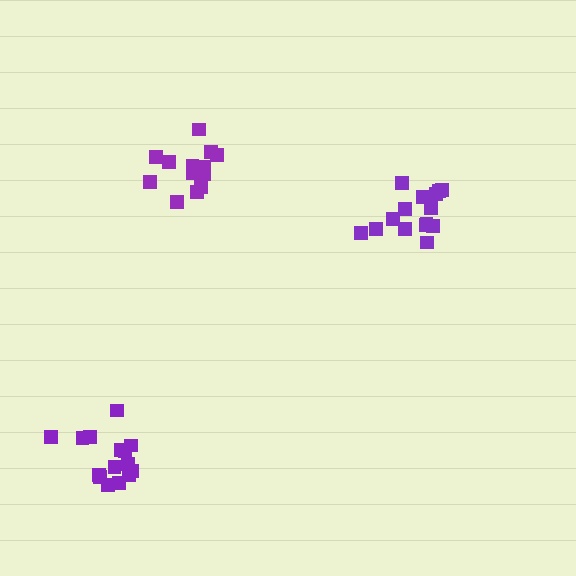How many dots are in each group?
Group 1: 13 dots, Group 2: 15 dots, Group 3: 15 dots (43 total).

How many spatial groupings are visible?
There are 3 spatial groupings.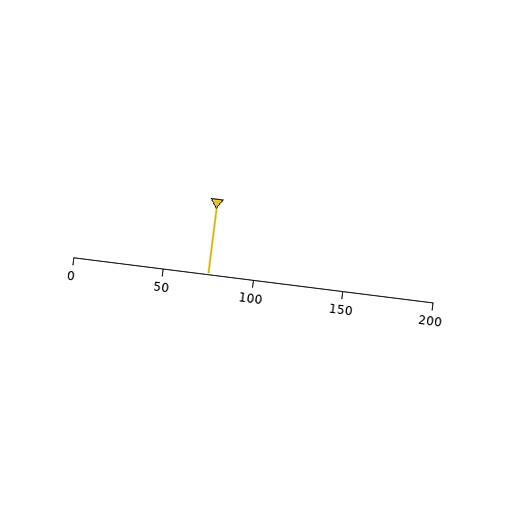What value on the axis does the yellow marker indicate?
The marker indicates approximately 75.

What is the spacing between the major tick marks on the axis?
The major ticks are spaced 50 apart.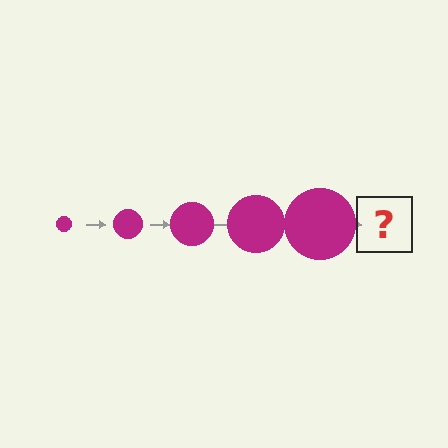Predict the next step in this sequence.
The next step is a magenta circle, larger than the previous one.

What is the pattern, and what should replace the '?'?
The pattern is that the circle gets progressively larger each step. The '?' should be a magenta circle, larger than the previous one.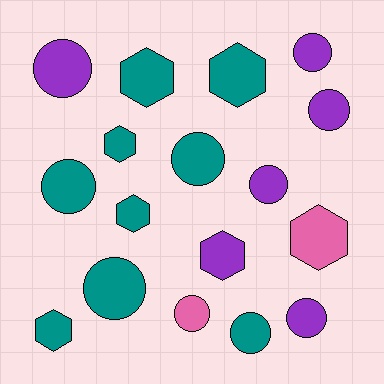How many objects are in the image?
There are 17 objects.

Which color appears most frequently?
Teal, with 9 objects.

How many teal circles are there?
There are 4 teal circles.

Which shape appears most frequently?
Circle, with 10 objects.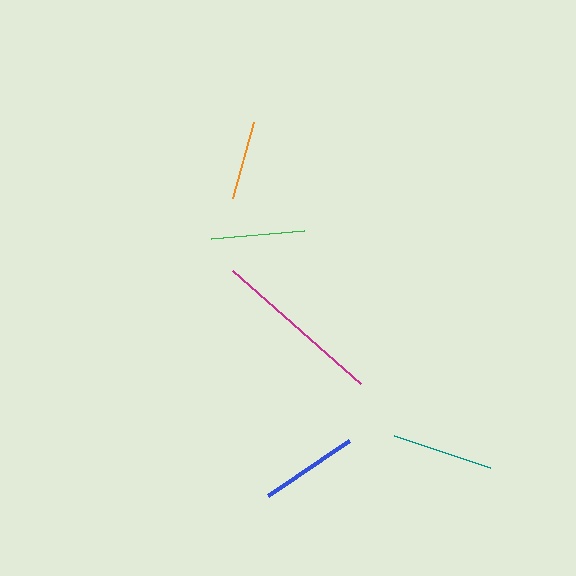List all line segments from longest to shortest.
From longest to shortest: magenta, teal, blue, green, orange.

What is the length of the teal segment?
The teal segment is approximately 102 pixels long.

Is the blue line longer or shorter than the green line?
The blue line is longer than the green line.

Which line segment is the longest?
The magenta line is the longest at approximately 171 pixels.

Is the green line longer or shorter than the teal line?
The teal line is longer than the green line.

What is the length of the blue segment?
The blue segment is approximately 98 pixels long.